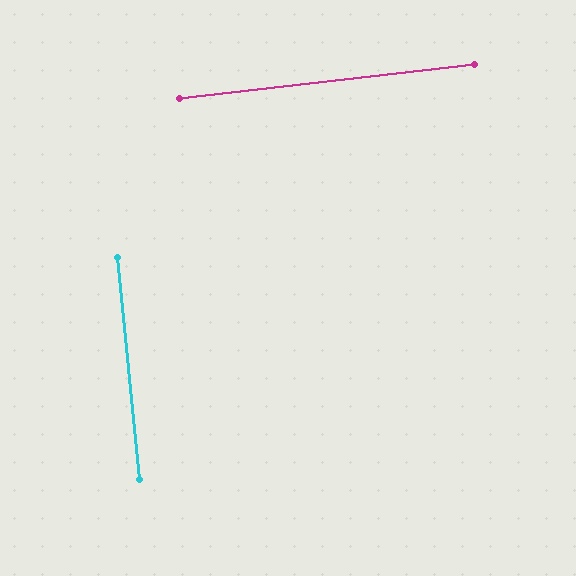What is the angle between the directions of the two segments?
Approximately 89 degrees.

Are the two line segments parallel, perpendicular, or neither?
Perpendicular — they meet at approximately 89°.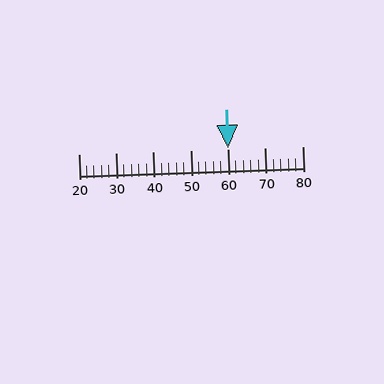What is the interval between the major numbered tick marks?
The major tick marks are spaced 10 units apart.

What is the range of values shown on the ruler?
The ruler shows values from 20 to 80.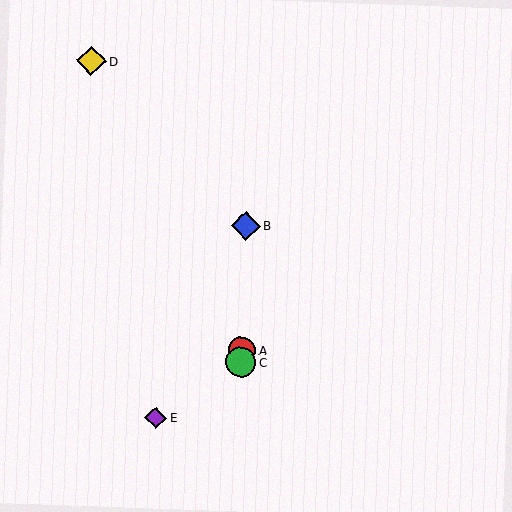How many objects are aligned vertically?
3 objects (A, B, C) are aligned vertically.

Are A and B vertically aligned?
Yes, both are at x≈242.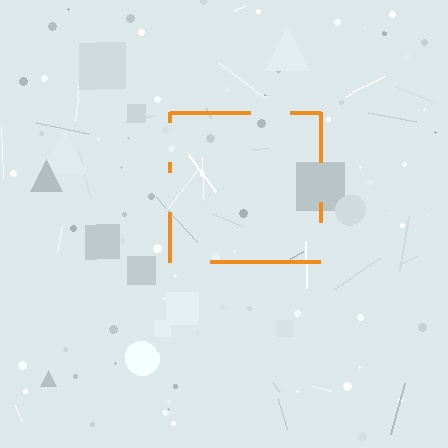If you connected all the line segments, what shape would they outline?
They would outline a square.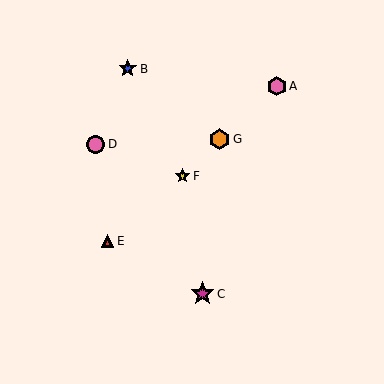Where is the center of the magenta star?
The center of the magenta star is at (203, 294).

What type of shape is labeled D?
Shape D is a pink circle.